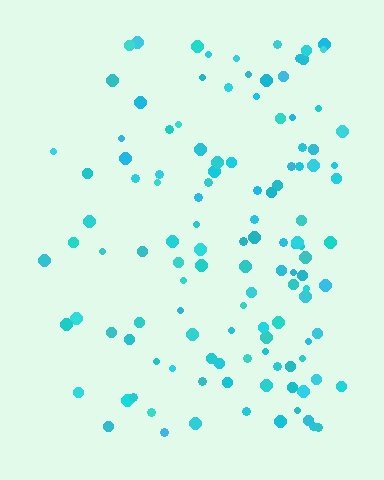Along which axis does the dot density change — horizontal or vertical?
Horizontal.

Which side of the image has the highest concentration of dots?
The right.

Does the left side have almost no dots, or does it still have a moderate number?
Still a moderate number, just noticeably fewer than the right.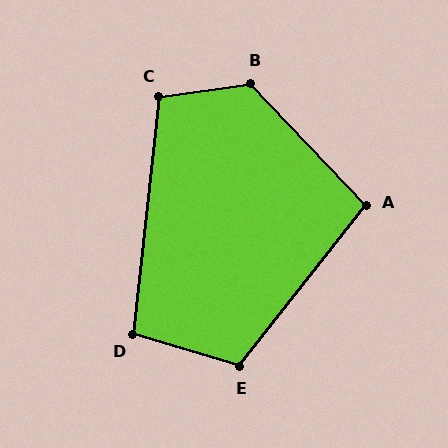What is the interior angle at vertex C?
Approximately 104 degrees (obtuse).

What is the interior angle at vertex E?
Approximately 112 degrees (obtuse).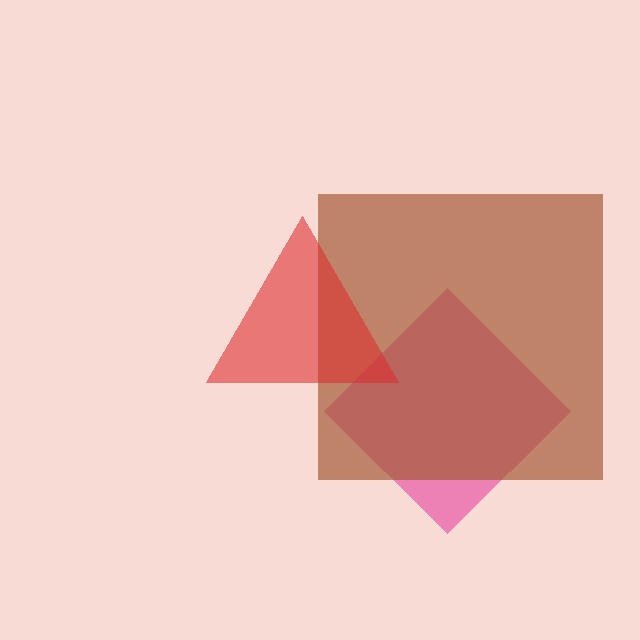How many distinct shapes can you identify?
There are 3 distinct shapes: a pink diamond, a brown square, a red triangle.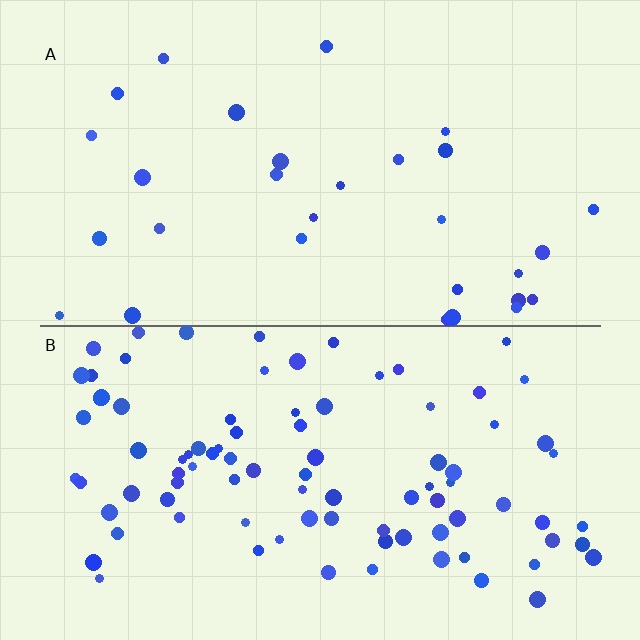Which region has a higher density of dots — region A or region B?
B (the bottom).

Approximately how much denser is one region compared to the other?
Approximately 3.1× — region B over region A.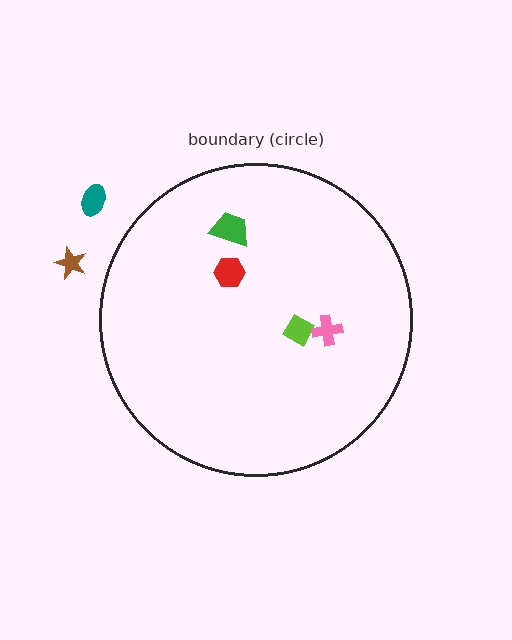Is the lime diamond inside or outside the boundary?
Inside.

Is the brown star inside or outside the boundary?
Outside.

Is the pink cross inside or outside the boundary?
Inside.